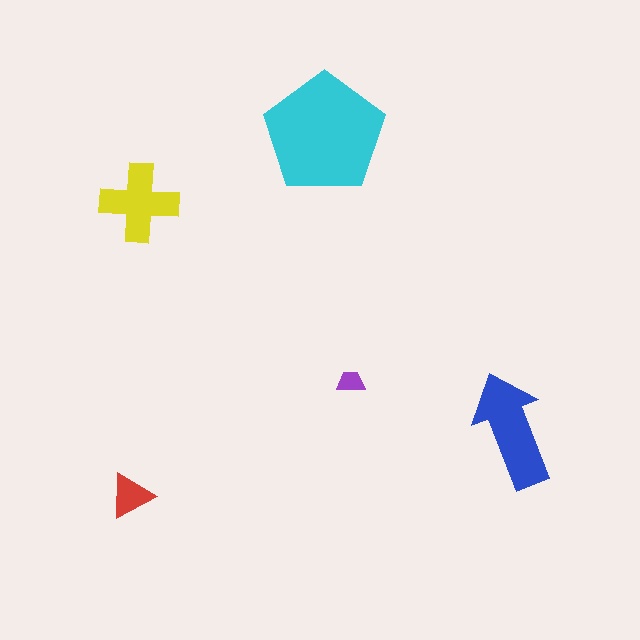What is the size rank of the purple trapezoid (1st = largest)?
5th.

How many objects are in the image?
There are 5 objects in the image.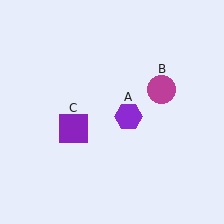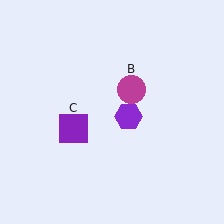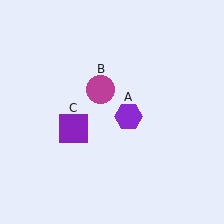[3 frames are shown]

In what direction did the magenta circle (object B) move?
The magenta circle (object B) moved left.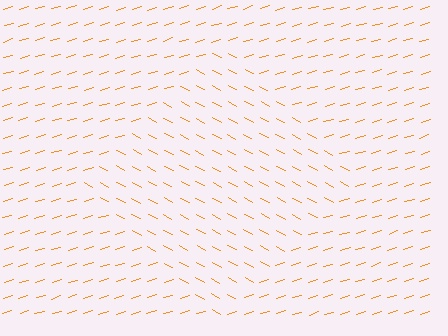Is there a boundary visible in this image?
Yes, there is a texture boundary formed by a change in line orientation.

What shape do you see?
I see a diamond.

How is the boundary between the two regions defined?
The boundary is defined purely by a change in line orientation (approximately 45 degrees difference). All lines are the same color and thickness.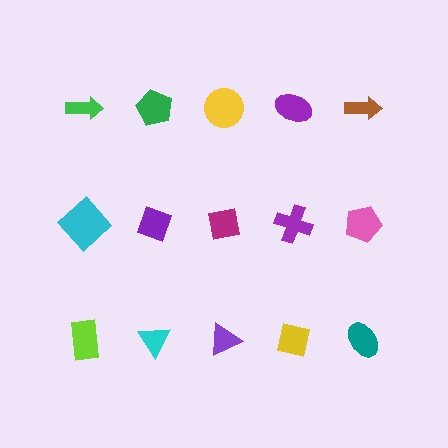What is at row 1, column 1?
A green arrow.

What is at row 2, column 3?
A magenta square.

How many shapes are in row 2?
5 shapes.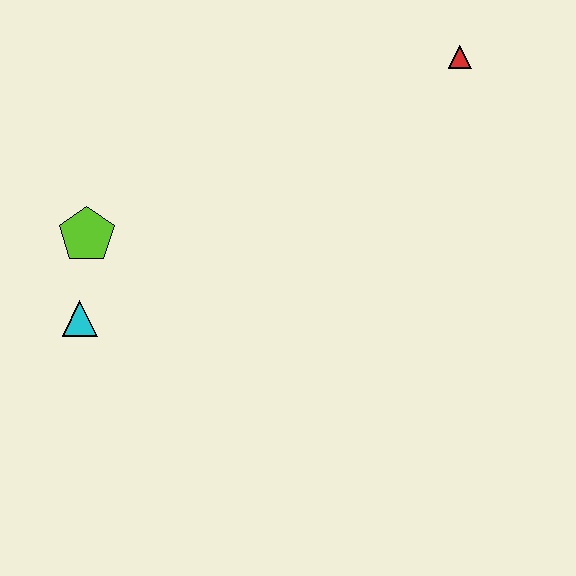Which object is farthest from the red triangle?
The cyan triangle is farthest from the red triangle.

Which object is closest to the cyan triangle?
The lime pentagon is closest to the cyan triangle.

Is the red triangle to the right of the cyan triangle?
Yes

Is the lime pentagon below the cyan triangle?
No